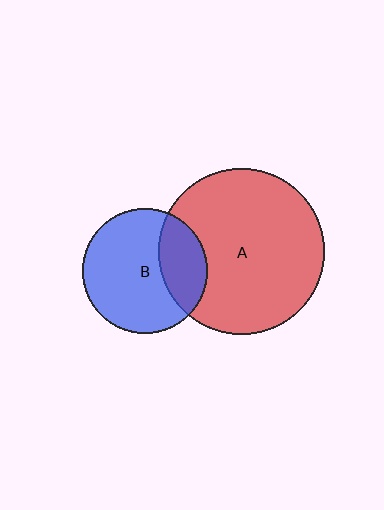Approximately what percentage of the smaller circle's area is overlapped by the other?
Approximately 30%.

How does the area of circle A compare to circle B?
Approximately 1.7 times.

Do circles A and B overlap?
Yes.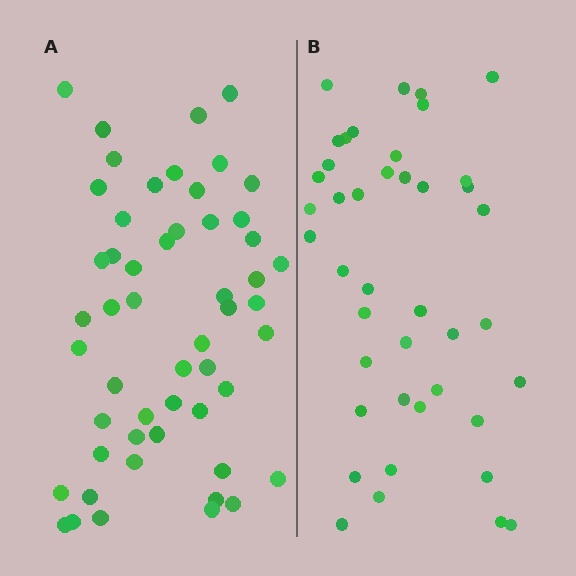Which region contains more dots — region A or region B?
Region A (the left region) has more dots.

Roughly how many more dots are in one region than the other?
Region A has roughly 12 or so more dots than region B.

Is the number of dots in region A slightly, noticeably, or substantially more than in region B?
Region A has noticeably more, but not dramatically so. The ratio is roughly 1.3 to 1.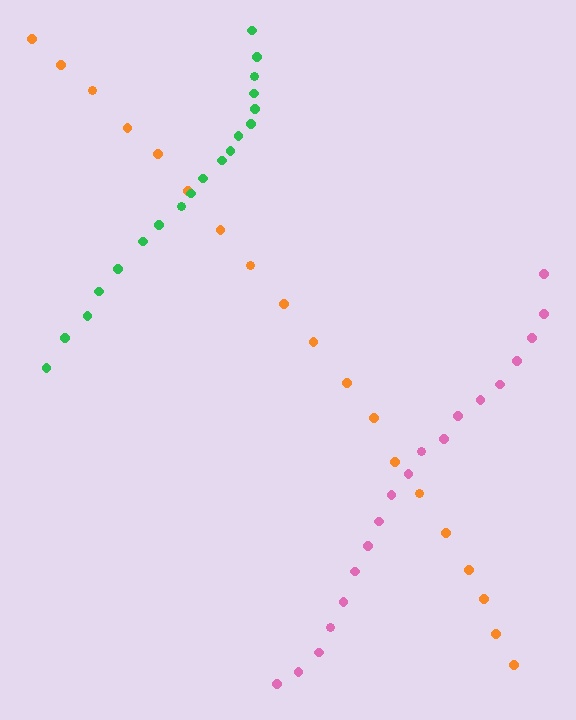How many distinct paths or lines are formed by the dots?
There are 3 distinct paths.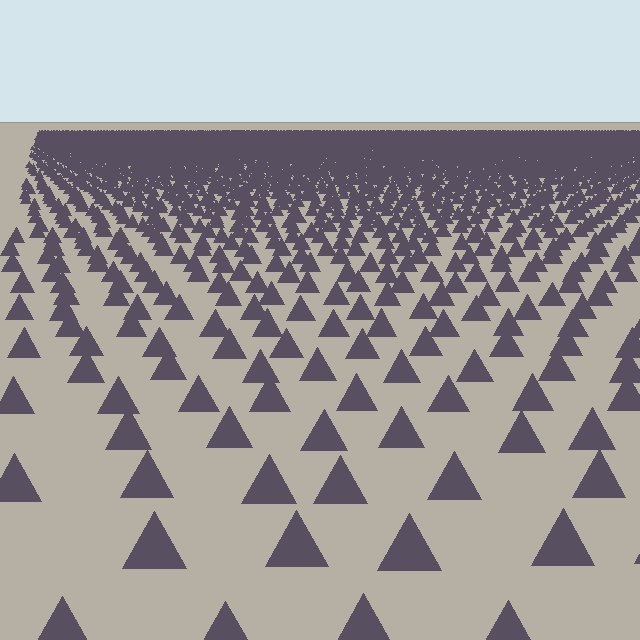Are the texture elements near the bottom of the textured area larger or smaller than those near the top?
Larger. Near the bottom, elements are closer to the viewer and appear at a bigger on-screen size.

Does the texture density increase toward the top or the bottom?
Density increases toward the top.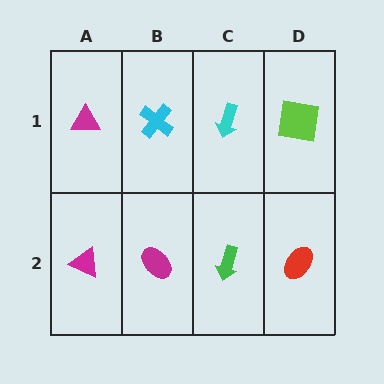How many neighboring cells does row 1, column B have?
3.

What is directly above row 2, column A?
A magenta triangle.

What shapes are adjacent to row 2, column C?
A cyan arrow (row 1, column C), a magenta ellipse (row 2, column B), a red ellipse (row 2, column D).